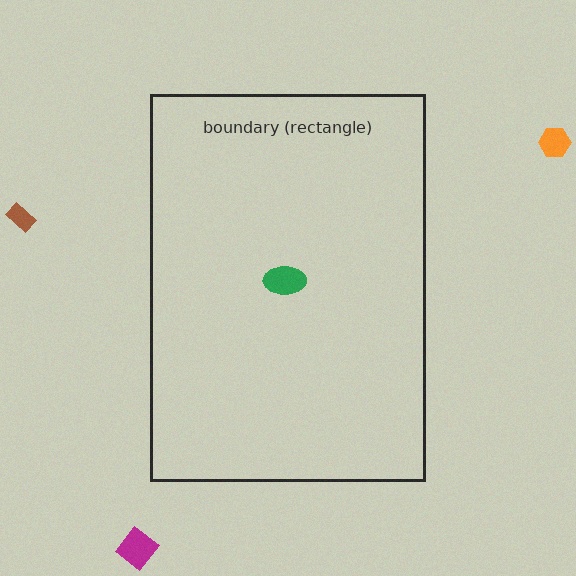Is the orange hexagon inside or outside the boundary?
Outside.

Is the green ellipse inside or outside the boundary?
Inside.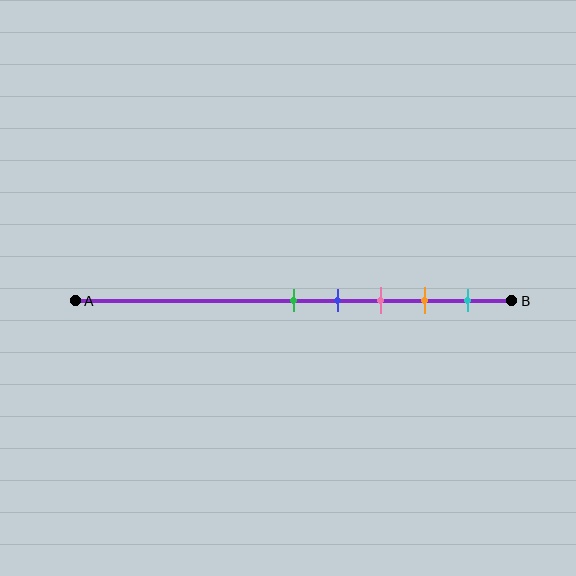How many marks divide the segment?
There are 5 marks dividing the segment.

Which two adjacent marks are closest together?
The green and blue marks are the closest adjacent pair.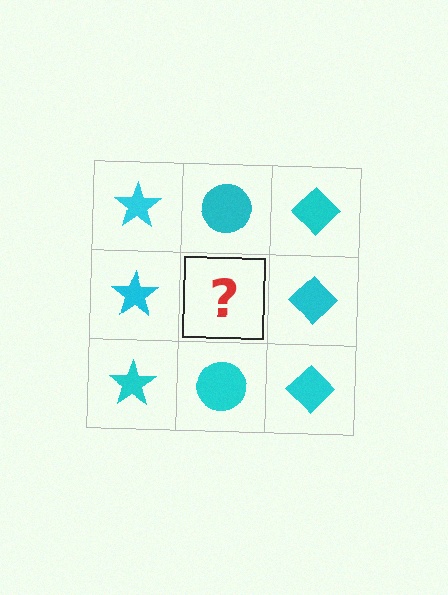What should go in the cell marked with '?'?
The missing cell should contain a cyan circle.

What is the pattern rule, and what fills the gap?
The rule is that each column has a consistent shape. The gap should be filled with a cyan circle.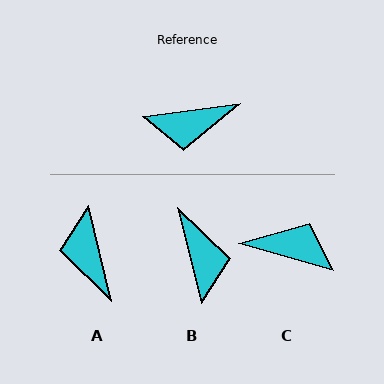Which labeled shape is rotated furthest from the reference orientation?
C, about 156 degrees away.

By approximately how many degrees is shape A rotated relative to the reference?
Approximately 84 degrees clockwise.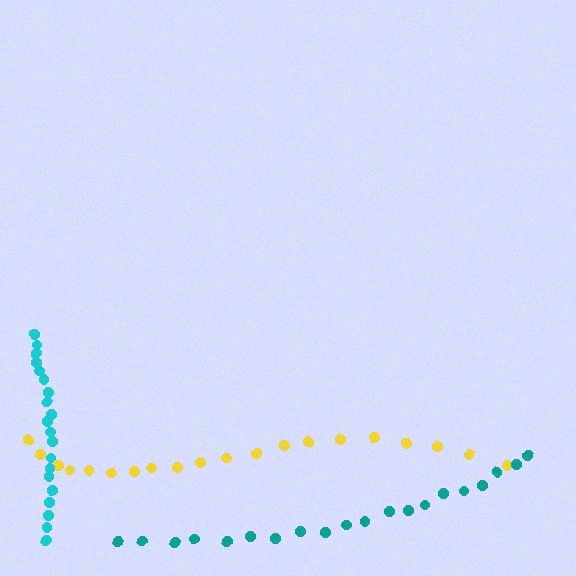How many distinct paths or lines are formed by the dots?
There are 3 distinct paths.